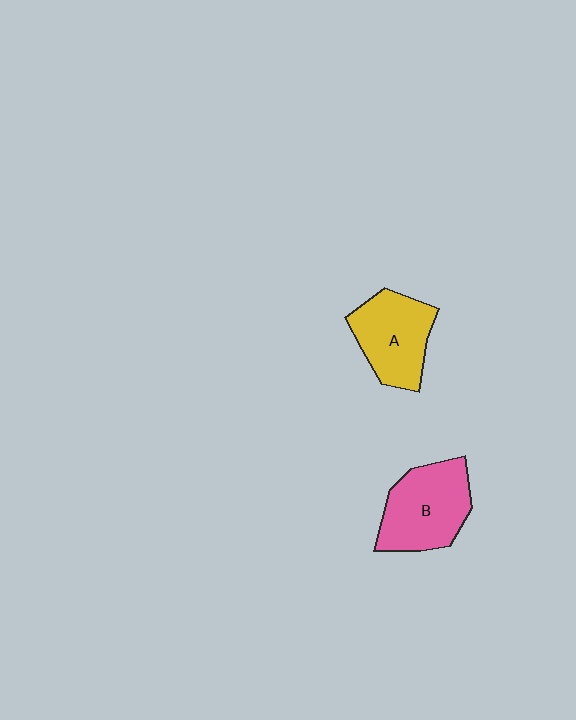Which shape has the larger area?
Shape B (pink).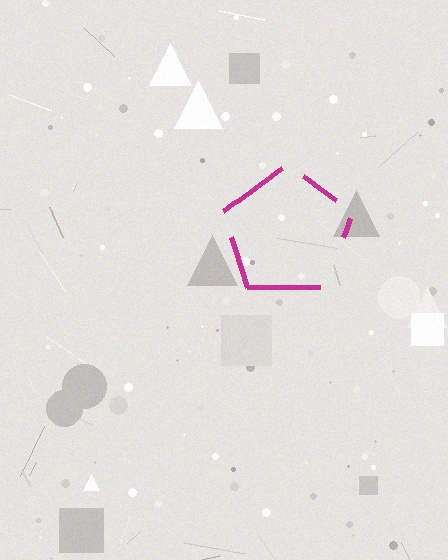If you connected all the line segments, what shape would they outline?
They would outline a pentagon.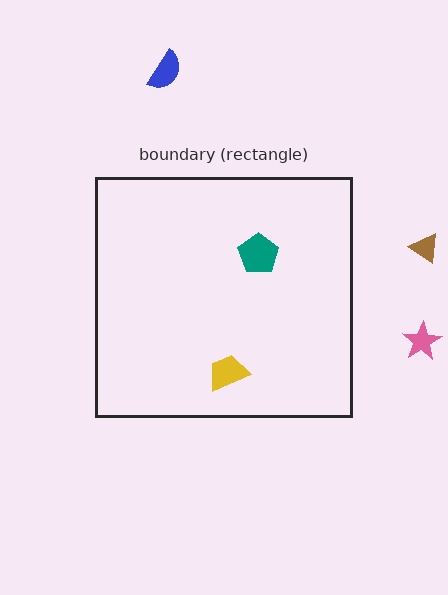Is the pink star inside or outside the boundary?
Outside.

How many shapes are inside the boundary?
2 inside, 3 outside.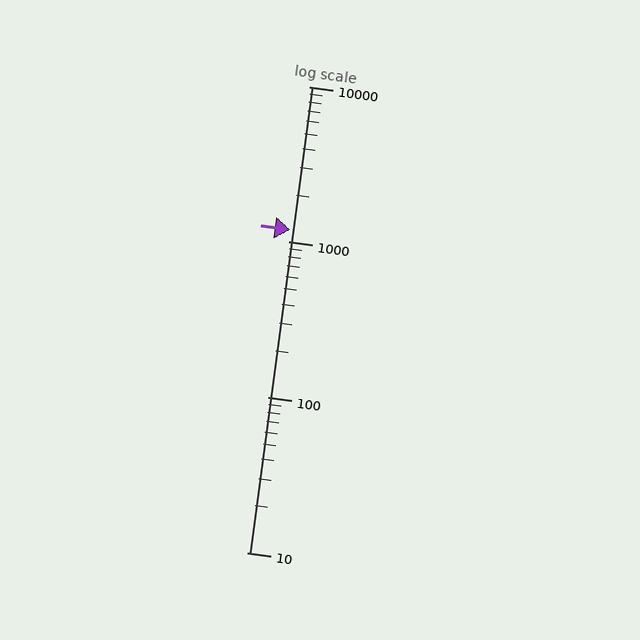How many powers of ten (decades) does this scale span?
The scale spans 3 decades, from 10 to 10000.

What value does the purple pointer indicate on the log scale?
The pointer indicates approximately 1200.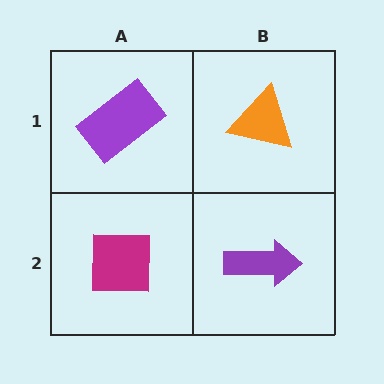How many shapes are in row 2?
2 shapes.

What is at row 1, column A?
A purple rectangle.